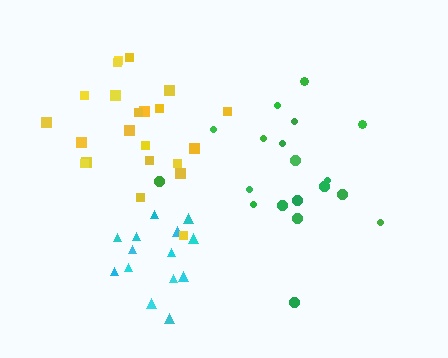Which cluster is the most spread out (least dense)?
Green.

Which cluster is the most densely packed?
Cyan.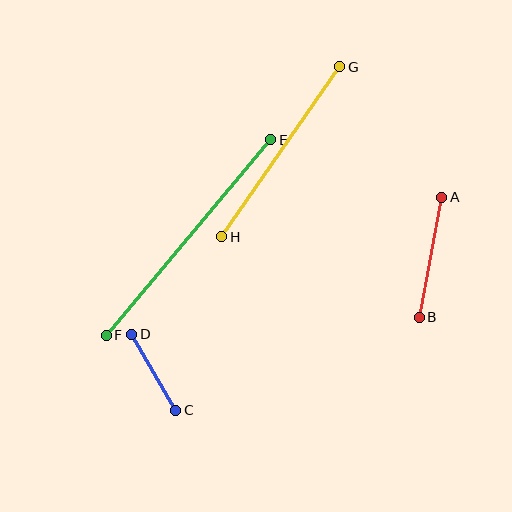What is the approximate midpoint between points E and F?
The midpoint is at approximately (188, 237) pixels.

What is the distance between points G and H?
The distance is approximately 207 pixels.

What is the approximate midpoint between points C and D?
The midpoint is at approximately (154, 372) pixels.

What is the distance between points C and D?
The distance is approximately 88 pixels.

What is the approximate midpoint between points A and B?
The midpoint is at approximately (431, 257) pixels.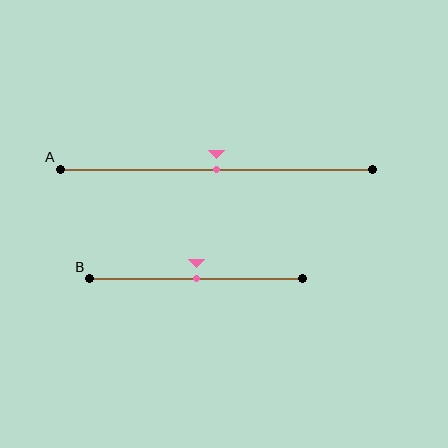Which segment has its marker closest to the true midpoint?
Segment A has its marker closest to the true midpoint.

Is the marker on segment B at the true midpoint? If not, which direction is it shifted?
Yes, the marker on segment B is at the true midpoint.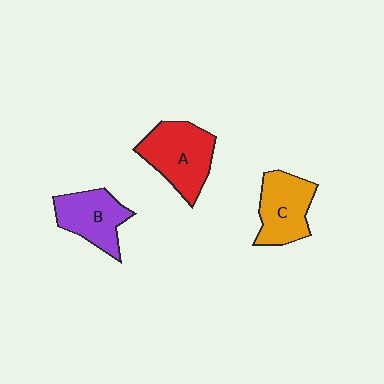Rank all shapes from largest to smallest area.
From largest to smallest: A (red), C (orange), B (purple).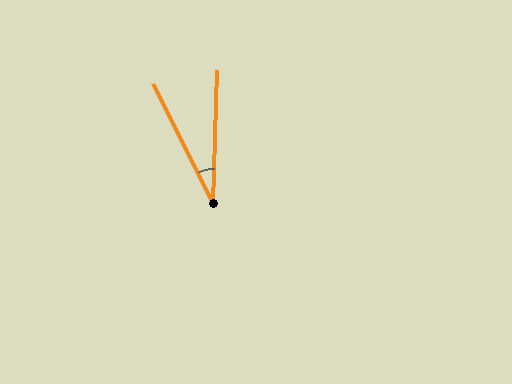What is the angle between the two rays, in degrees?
Approximately 28 degrees.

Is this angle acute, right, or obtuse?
It is acute.